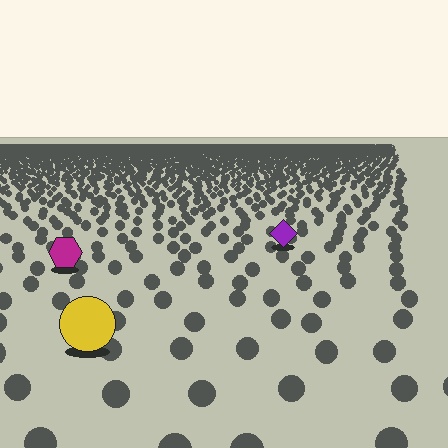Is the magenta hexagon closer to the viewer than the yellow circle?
No. The yellow circle is closer — you can tell from the texture gradient: the ground texture is coarser near it.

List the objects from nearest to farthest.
From nearest to farthest: the yellow circle, the magenta hexagon, the purple diamond.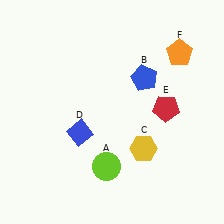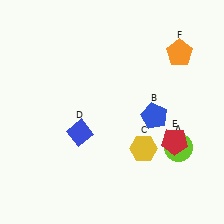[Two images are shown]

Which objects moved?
The objects that moved are: the lime circle (A), the blue pentagon (B), the red pentagon (E).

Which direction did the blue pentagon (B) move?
The blue pentagon (B) moved down.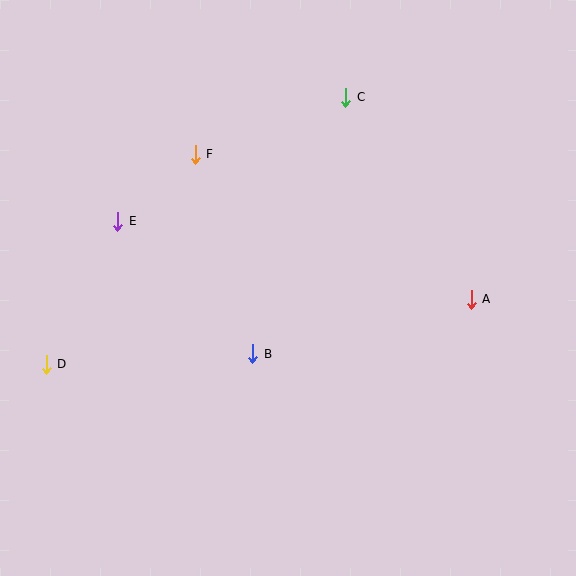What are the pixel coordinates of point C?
Point C is at (346, 97).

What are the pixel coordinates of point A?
Point A is at (471, 299).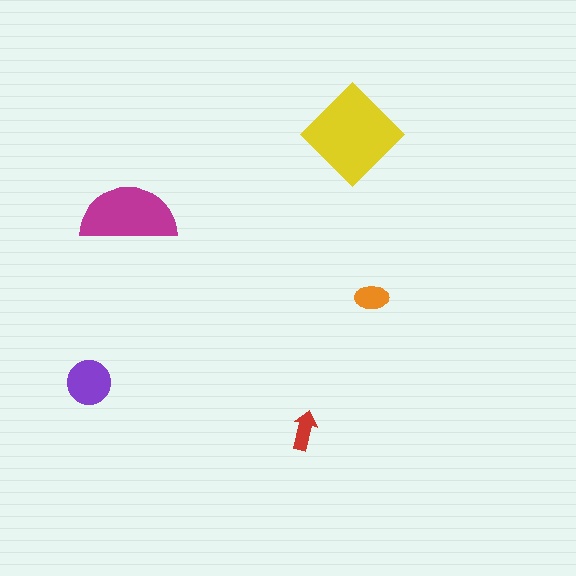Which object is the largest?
The yellow diamond.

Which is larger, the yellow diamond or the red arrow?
The yellow diamond.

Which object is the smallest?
The red arrow.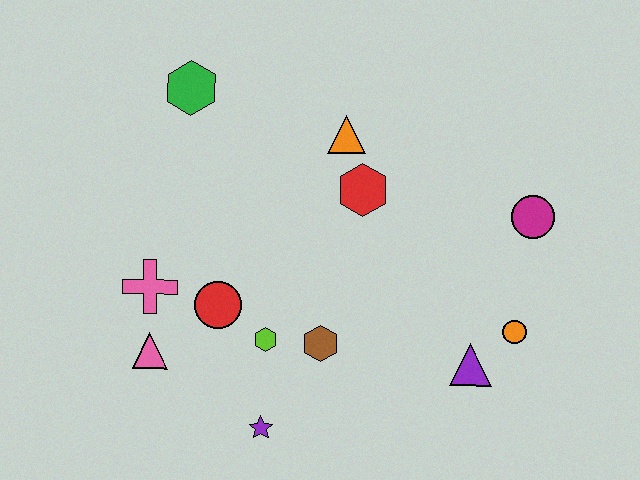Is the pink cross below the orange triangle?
Yes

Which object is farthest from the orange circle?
The green hexagon is farthest from the orange circle.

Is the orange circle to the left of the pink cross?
No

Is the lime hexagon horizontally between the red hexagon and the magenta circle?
No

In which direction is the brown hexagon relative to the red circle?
The brown hexagon is to the right of the red circle.